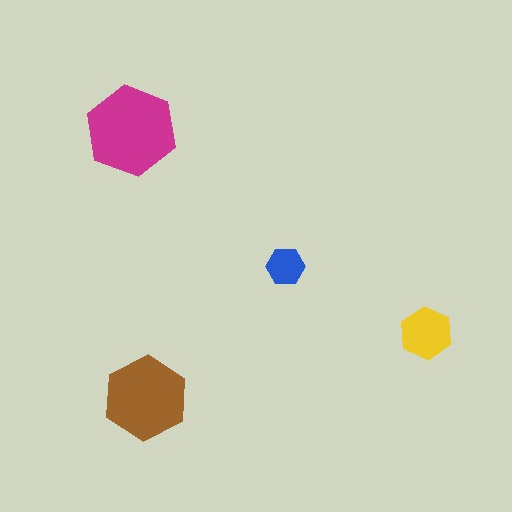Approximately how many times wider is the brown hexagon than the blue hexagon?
About 2 times wider.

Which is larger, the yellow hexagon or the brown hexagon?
The brown one.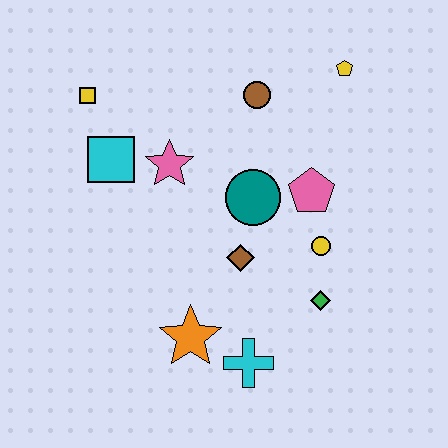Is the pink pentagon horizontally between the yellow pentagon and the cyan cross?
Yes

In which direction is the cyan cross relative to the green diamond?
The cyan cross is to the left of the green diamond.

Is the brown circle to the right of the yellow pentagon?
No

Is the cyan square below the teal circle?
No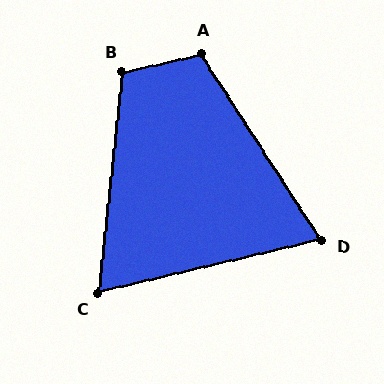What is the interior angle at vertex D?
Approximately 70 degrees (acute).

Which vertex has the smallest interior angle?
C, at approximately 70 degrees.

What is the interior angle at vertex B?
Approximately 110 degrees (obtuse).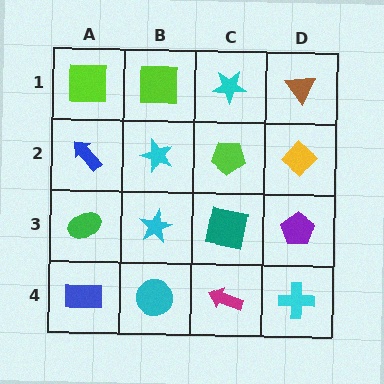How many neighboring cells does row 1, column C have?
3.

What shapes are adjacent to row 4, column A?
A green ellipse (row 3, column A), a cyan circle (row 4, column B).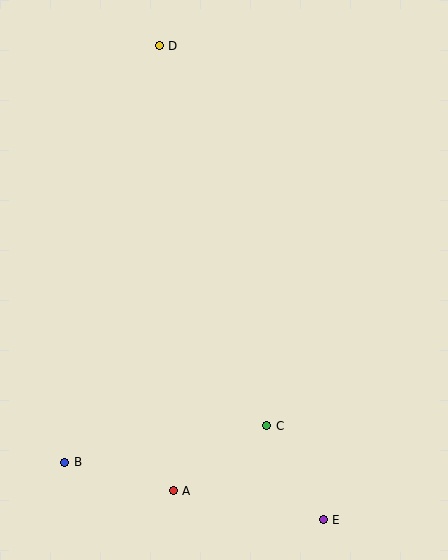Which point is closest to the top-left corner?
Point D is closest to the top-left corner.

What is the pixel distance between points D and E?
The distance between D and E is 501 pixels.